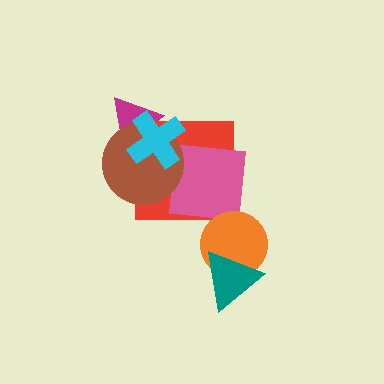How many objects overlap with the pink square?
2 objects overlap with the pink square.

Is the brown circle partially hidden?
Yes, it is partially covered by another shape.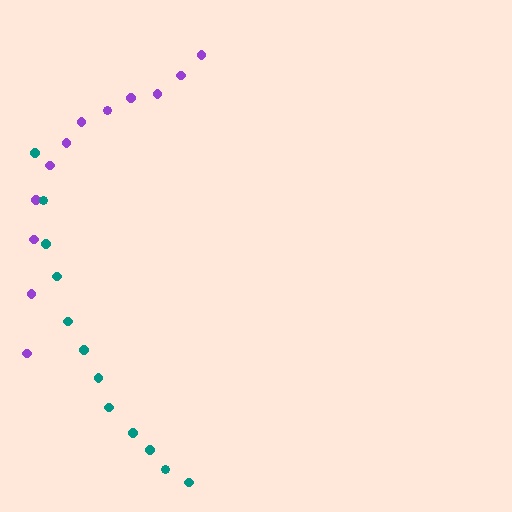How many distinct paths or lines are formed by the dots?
There are 2 distinct paths.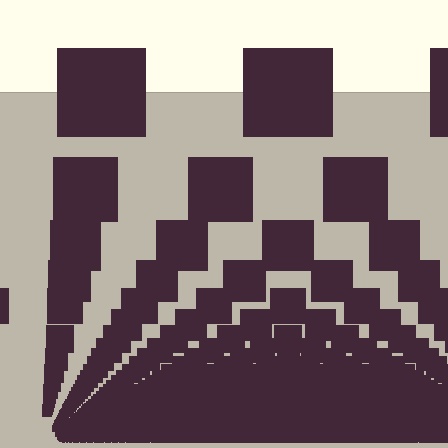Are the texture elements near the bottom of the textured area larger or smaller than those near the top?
Smaller. The gradient is inverted — elements near the bottom are smaller and denser.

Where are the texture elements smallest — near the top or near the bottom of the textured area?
Near the bottom.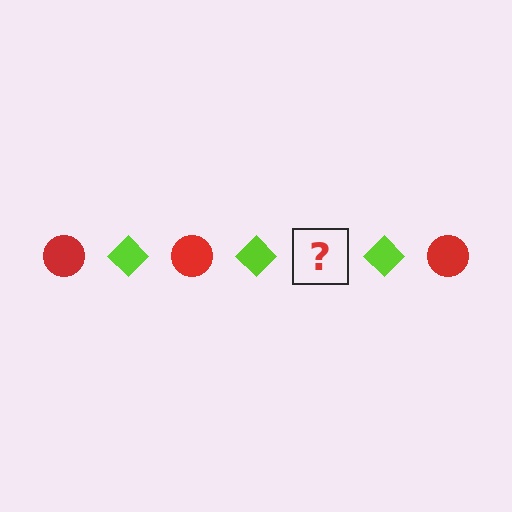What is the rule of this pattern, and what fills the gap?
The rule is that the pattern alternates between red circle and lime diamond. The gap should be filled with a red circle.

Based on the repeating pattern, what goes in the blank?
The blank should be a red circle.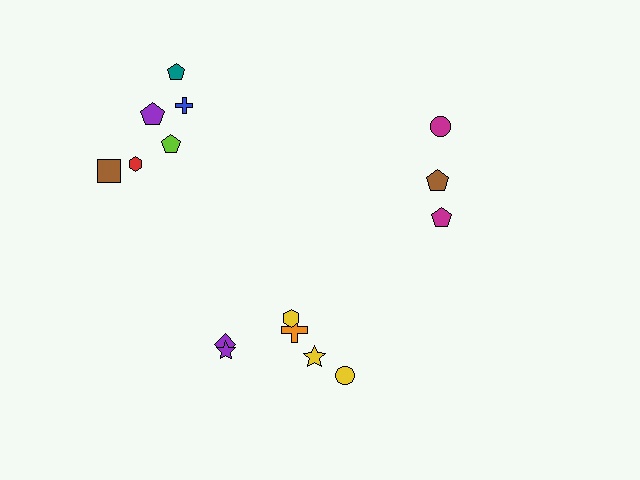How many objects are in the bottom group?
There are 6 objects.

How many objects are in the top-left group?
There are 6 objects.